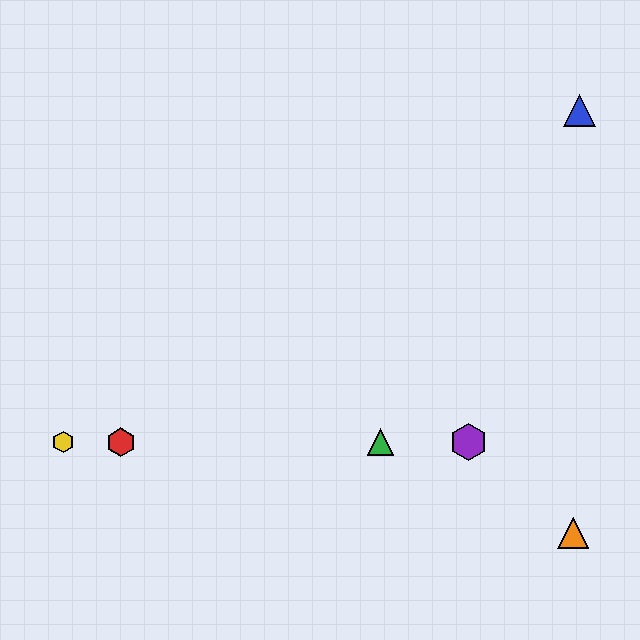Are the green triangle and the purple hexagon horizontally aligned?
Yes, both are at y≈442.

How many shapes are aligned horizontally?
4 shapes (the red hexagon, the green triangle, the yellow hexagon, the purple hexagon) are aligned horizontally.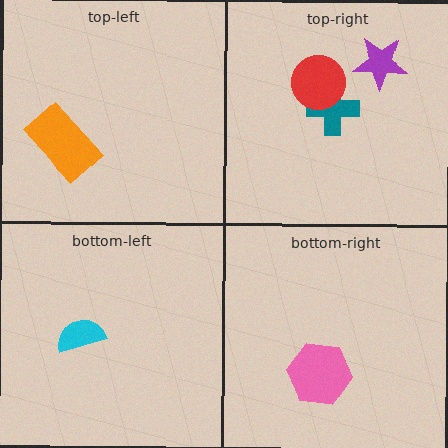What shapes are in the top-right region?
The purple star, the teal cross, the red circle.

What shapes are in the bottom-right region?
The pink hexagon.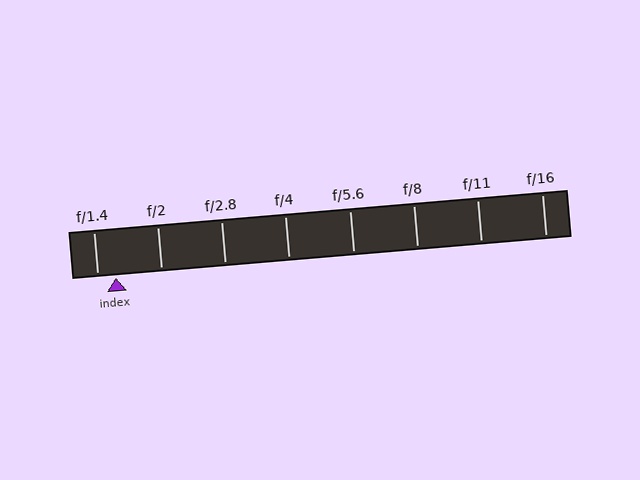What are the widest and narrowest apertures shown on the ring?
The widest aperture shown is f/1.4 and the narrowest is f/16.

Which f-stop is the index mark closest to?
The index mark is closest to f/1.4.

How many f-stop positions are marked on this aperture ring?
There are 8 f-stop positions marked.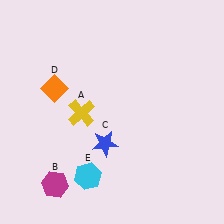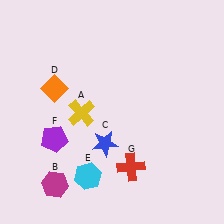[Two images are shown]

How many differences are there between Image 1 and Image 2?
There are 2 differences between the two images.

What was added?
A purple pentagon (F), a red cross (G) were added in Image 2.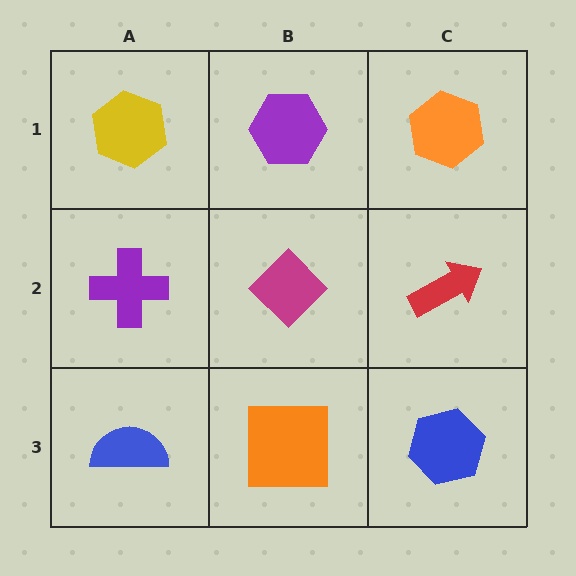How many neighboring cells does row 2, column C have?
3.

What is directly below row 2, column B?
An orange square.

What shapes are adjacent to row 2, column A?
A yellow hexagon (row 1, column A), a blue semicircle (row 3, column A), a magenta diamond (row 2, column B).